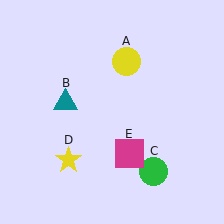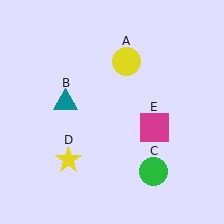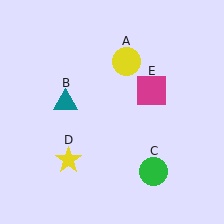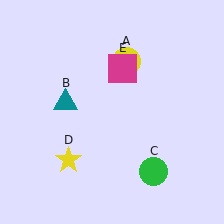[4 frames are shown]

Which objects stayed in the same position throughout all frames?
Yellow circle (object A) and teal triangle (object B) and green circle (object C) and yellow star (object D) remained stationary.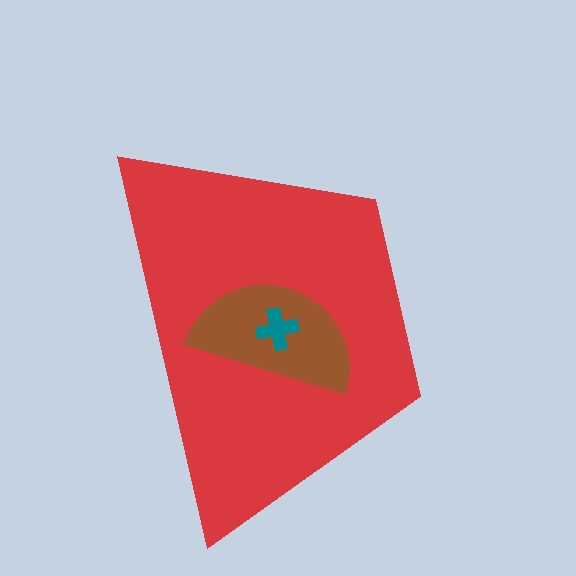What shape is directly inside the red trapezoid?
The brown semicircle.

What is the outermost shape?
The red trapezoid.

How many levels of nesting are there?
3.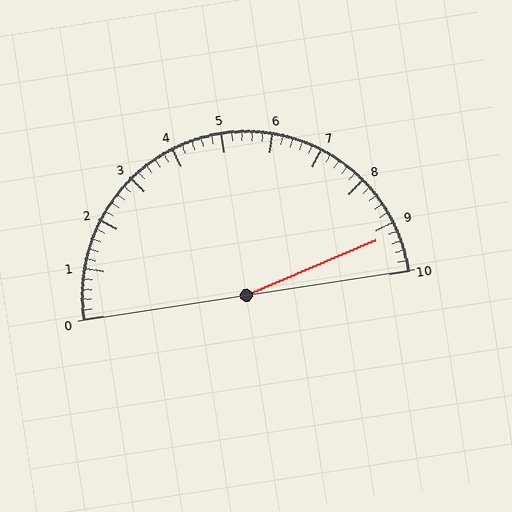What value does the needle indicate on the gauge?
The needle indicates approximately 9.2.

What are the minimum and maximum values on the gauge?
The gauge ranges from 0 to 10.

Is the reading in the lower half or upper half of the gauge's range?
The reading is in the upper half of the range (0 to 10).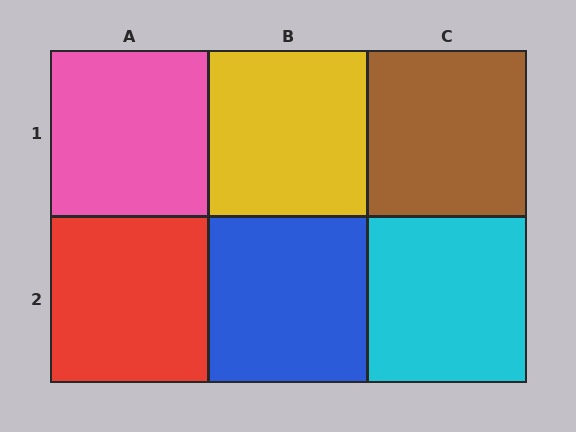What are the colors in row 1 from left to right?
Pink, yellow, brown.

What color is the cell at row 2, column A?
Red.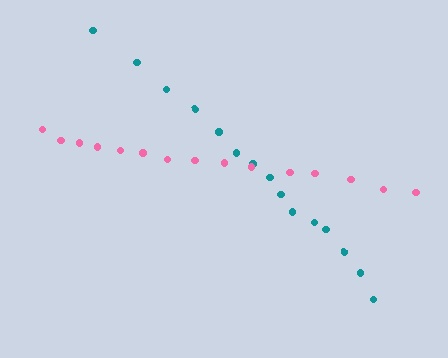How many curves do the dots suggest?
There are 2 distinct paths.